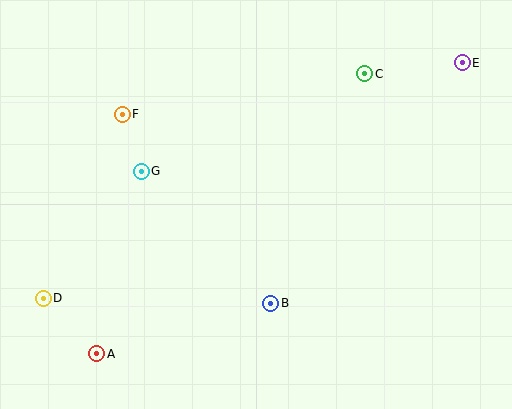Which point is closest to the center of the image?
Point B at (271, 303) is closest to the center.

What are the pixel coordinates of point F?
Point F is at (122, 114).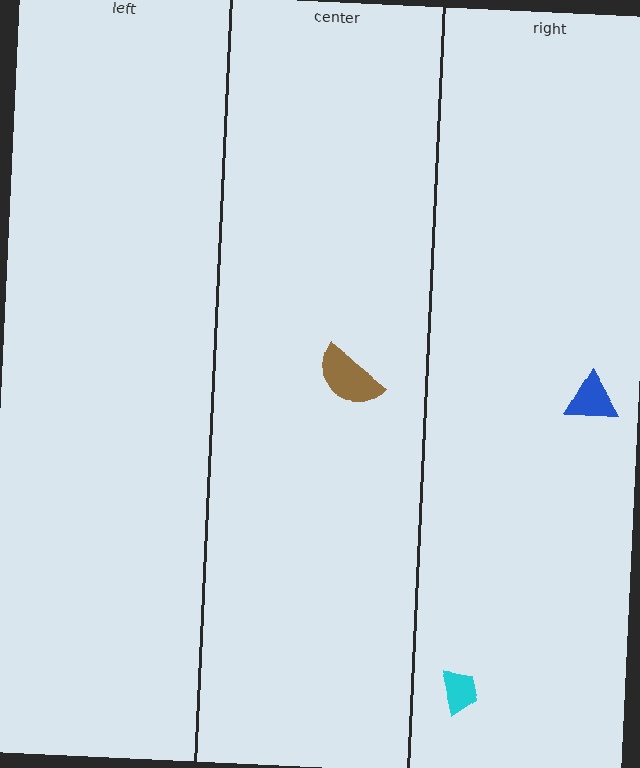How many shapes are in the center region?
1.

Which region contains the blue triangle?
The right region.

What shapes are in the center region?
The brown semicircle.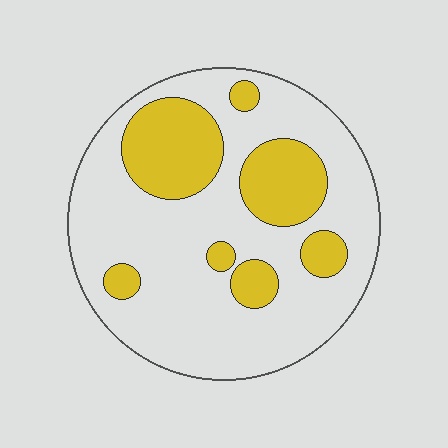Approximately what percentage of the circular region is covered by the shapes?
Approximately 25%.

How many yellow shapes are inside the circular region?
7.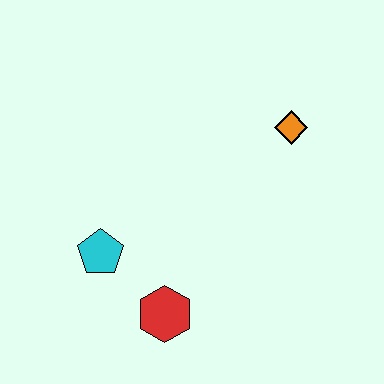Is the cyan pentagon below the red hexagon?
No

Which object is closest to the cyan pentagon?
The red hexagon is closest to the cyan pentagon.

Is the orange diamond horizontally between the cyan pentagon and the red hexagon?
No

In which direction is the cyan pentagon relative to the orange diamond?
The cyan pentagon is to the left of the orange diamond.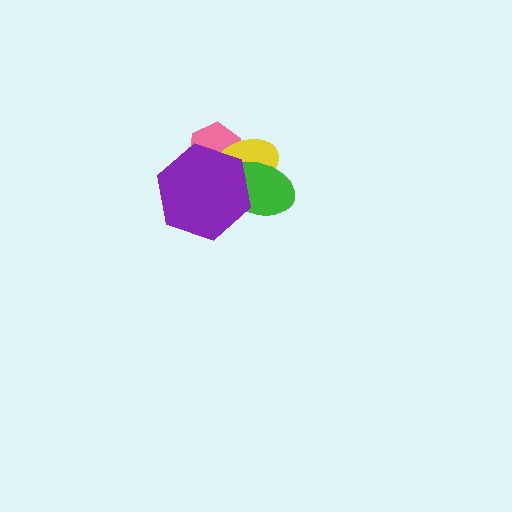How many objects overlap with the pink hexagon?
3 objects overlap with the pink hexagon.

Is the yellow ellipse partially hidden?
Yes, it is partially covered by another shape.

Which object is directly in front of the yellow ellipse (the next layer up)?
The green ellipse is directly in front of the yellow ellipse.